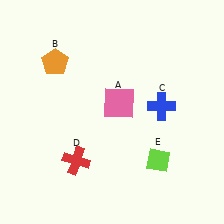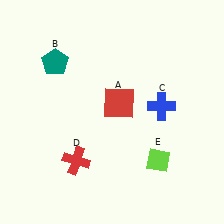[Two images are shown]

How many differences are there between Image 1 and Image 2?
There are 2 differences between the two images.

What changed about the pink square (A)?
In Image 1, A is pink. In Image 2, it changed to red.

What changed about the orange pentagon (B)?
In Image 1, B is orange. In Image 2, it changed to teal.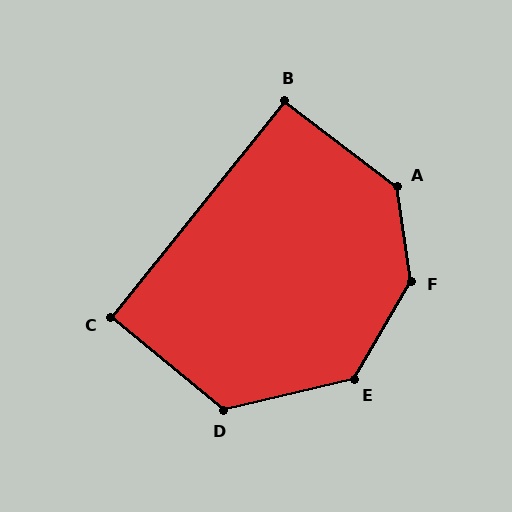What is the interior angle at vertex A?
Approximately 136 degrees (obtuse).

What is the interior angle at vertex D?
Approximately 127 degrees (obtuse).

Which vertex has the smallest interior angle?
C, at approximately 91 degrees.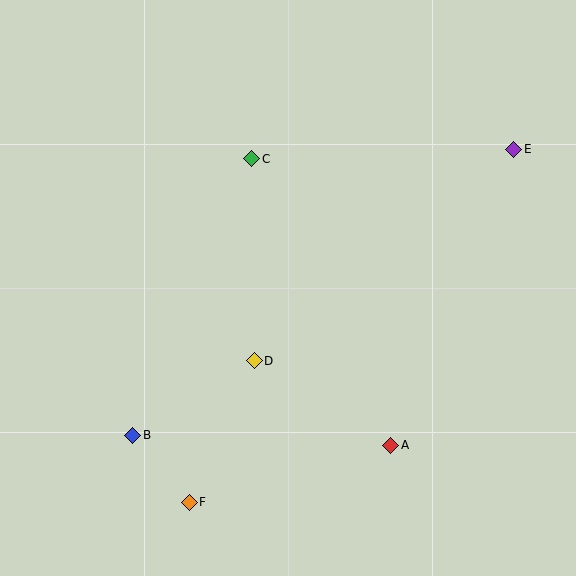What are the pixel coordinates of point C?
Point C is at (252, 159).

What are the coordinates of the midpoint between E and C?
The midpoint between E and C is at (383, 154).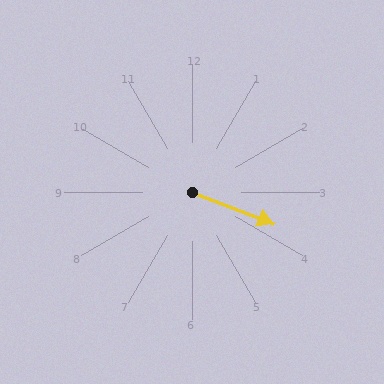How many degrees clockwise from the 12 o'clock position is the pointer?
Approximately 111 degrees.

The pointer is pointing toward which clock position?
Roughly 4 o'clock.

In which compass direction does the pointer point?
East.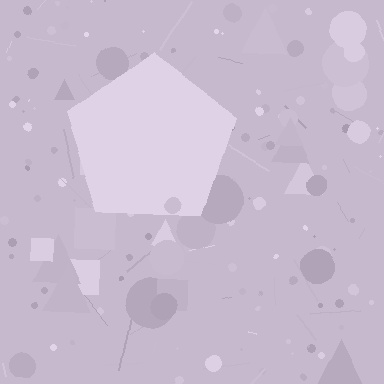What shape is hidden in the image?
A pentagon is hidden in the image.